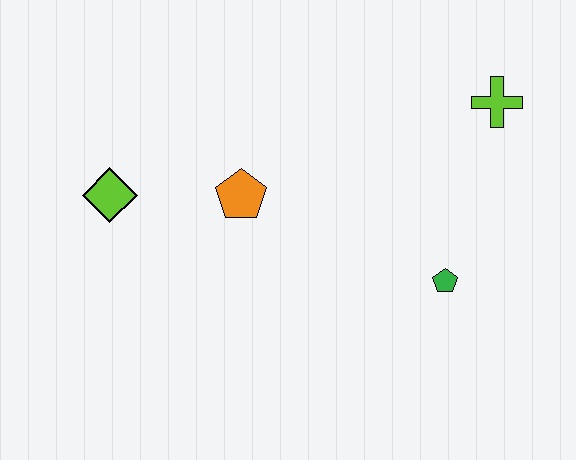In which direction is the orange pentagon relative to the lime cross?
The orange pentagon is to the left of the lime cross.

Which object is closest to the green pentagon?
The lime cross is closest to the green pentagon.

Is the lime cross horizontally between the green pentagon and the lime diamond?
No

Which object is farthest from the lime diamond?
The lime cross is farthest from the lime diamond.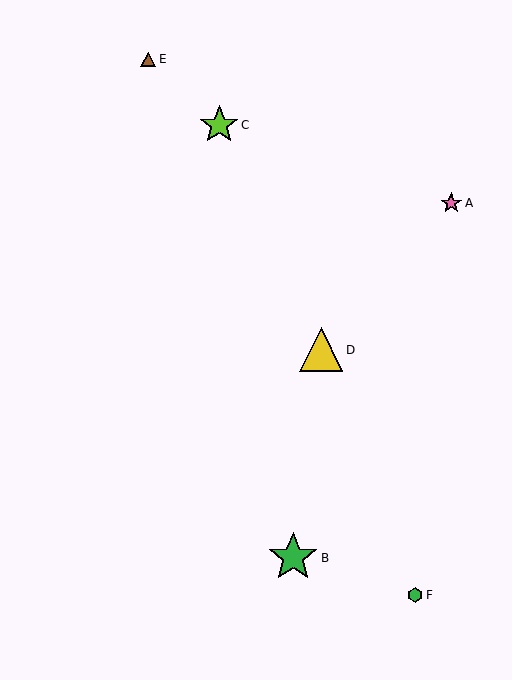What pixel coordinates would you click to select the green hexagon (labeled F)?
Click at (415, 595) to select the green hexagon F.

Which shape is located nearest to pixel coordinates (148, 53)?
The brown triangle (labeled E) at (148, 59) is nearest to that location.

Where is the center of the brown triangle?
The center of the brown triangle is at (148, 59).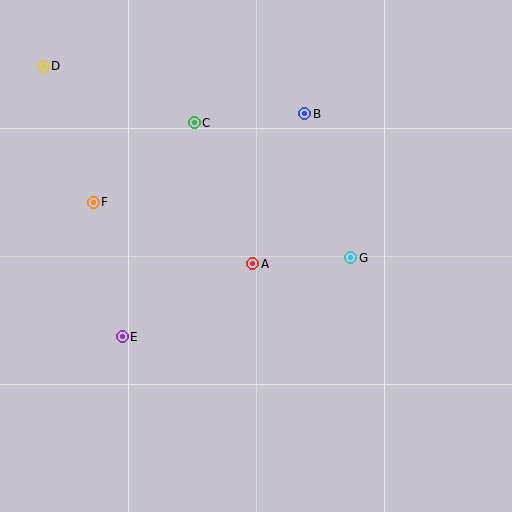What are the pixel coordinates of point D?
Point D is at (43, 66).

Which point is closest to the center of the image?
Point A at (253, 264) is closest to the center.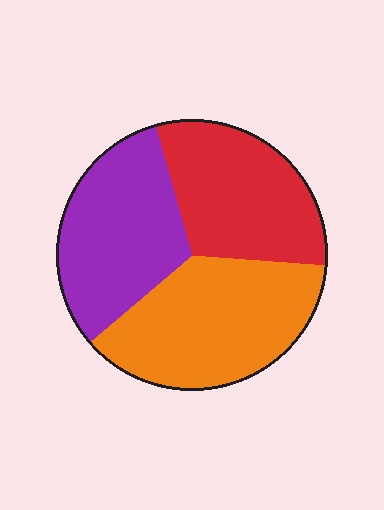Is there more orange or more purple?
Orange.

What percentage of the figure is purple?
Purple takes up about one third (1/3) of the figure.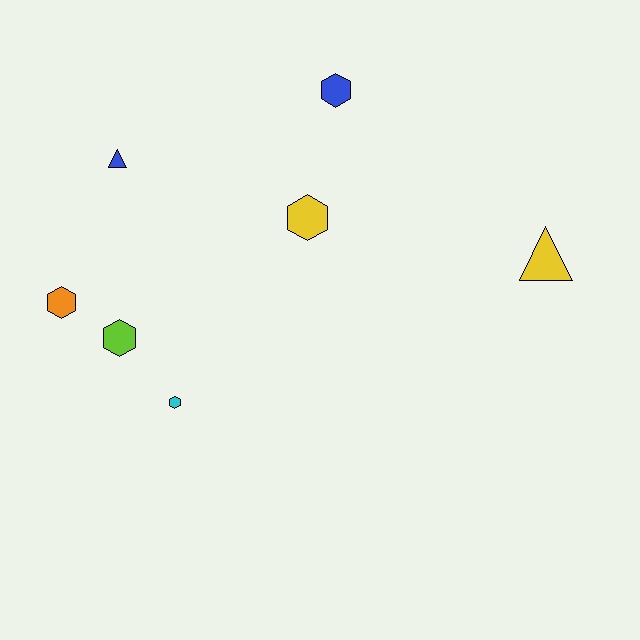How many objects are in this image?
There are 7 objects.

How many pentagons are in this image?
There are no pentagons.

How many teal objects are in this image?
There are no teal objects.